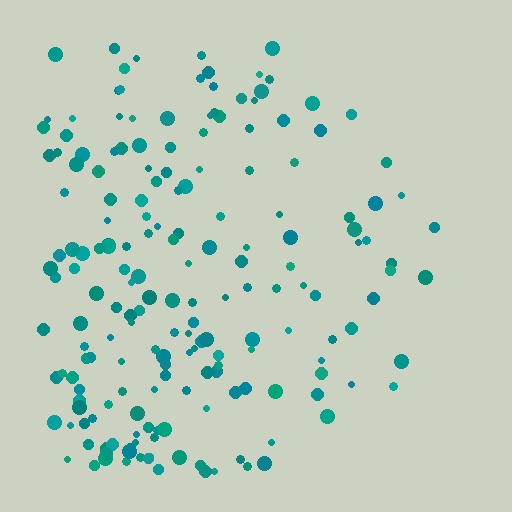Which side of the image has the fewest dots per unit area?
The right.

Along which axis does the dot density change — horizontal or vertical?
Horizontal.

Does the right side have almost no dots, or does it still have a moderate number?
Still a moderate number, just noticeably fewer than the left.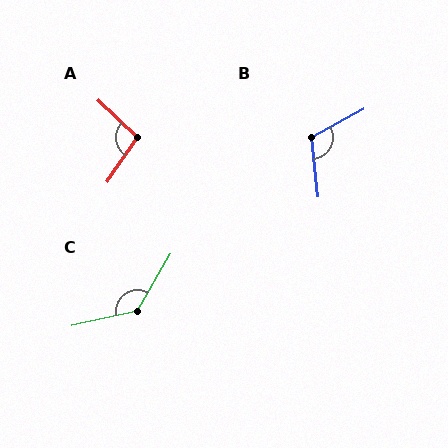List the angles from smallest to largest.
A (99°), B (112°), C (133°).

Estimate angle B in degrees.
Approximately 112 degrees.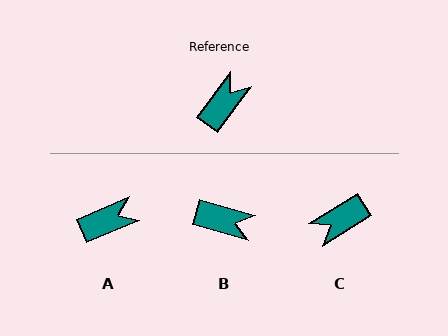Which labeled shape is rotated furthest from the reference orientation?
C, about 158 degrees away.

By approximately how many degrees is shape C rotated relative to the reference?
Approximately 158 degrees counter-clockwise.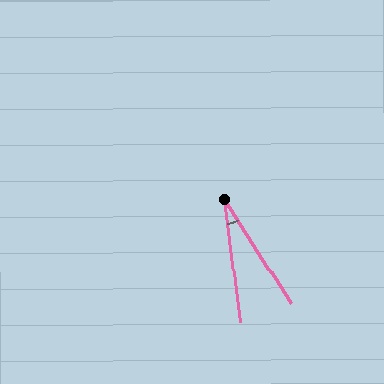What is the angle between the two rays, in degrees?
Approximately 25 degrees.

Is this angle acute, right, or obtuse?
It is acute.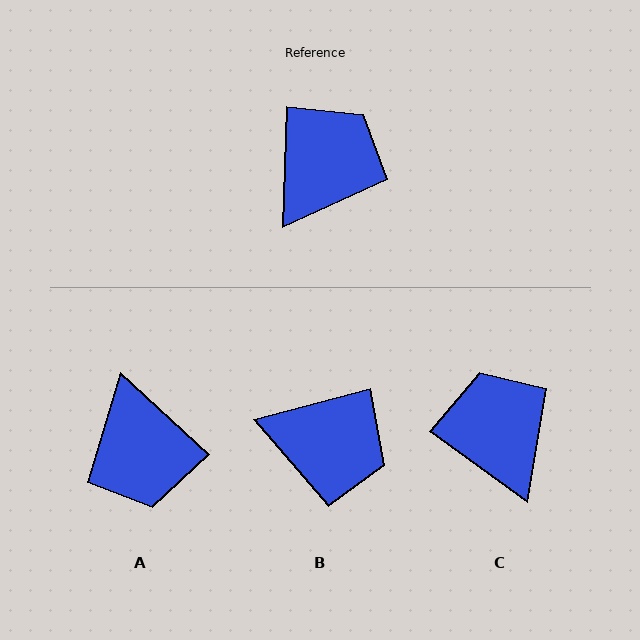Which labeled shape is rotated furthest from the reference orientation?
A, about 131 degrees away.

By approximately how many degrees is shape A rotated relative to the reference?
Approximately 131 degrees clockwise.